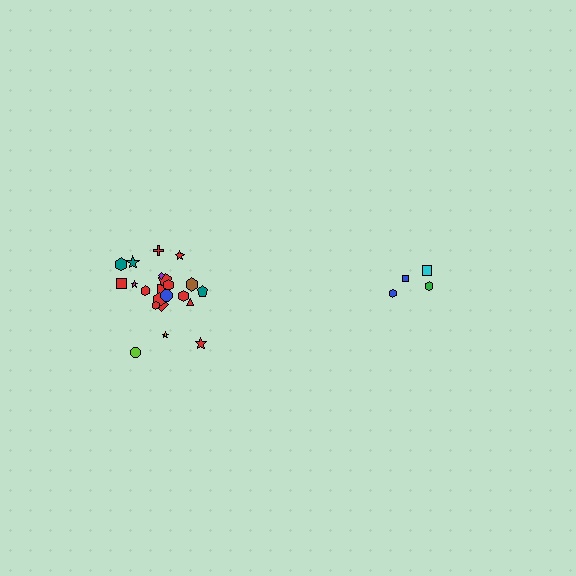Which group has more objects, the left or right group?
The left group.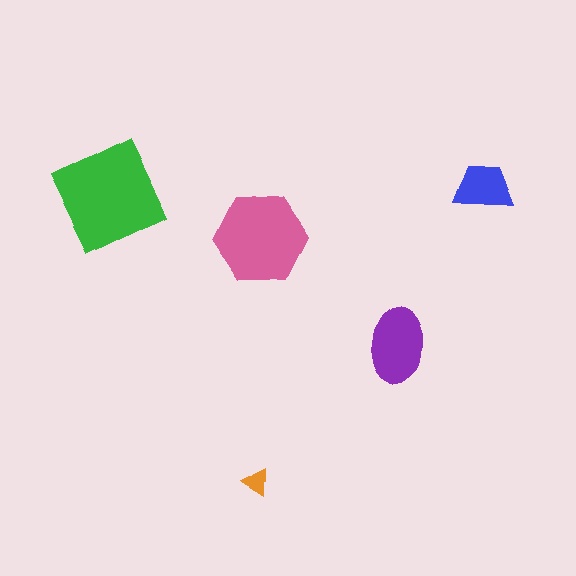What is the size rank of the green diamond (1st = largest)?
1st.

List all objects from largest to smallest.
The green diamond, the pink hexagon, the purple ellipse, the blue trapezoid, the orange triangle.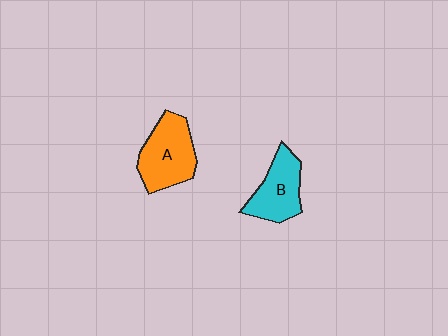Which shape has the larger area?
Shape A (orange).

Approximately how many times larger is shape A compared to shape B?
Approximately 1.2 times.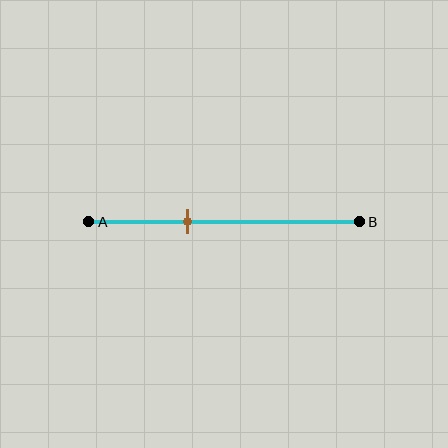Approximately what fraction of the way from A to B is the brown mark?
The brown mark is approximately 35% of the way from A to B.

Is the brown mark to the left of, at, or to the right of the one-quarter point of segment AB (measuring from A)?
The brown mark is to the right of the one-quarter point of segment AB.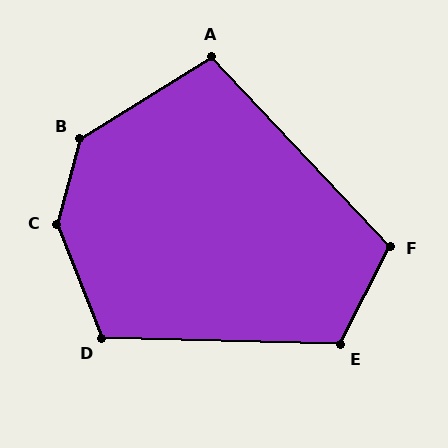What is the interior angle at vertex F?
Approximately 110 degrees (obtuse).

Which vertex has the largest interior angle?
C, at approximately 143 degrees.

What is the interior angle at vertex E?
Approximately 115 degrees (obtuse).